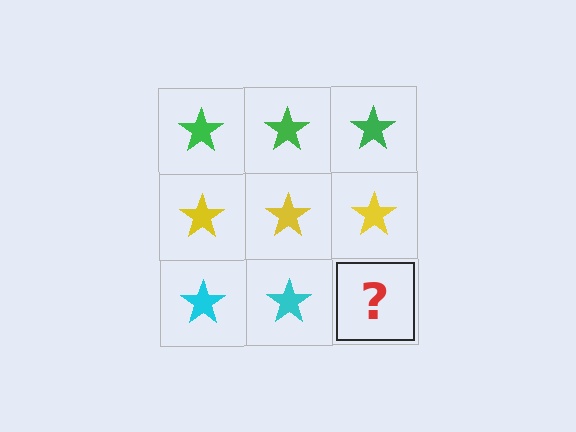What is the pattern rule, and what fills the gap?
The rule is that each row has a consistent color. The gap should be filled with a cyan star.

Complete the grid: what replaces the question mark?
The question mark should be replaced with a cyan star.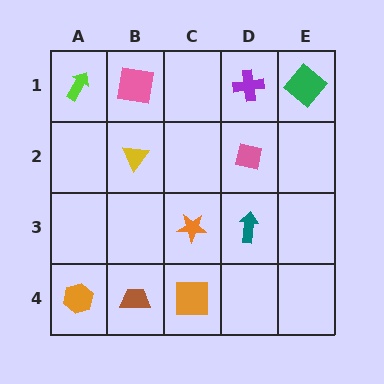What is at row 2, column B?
A yellow triangle.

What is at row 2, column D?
A pink square.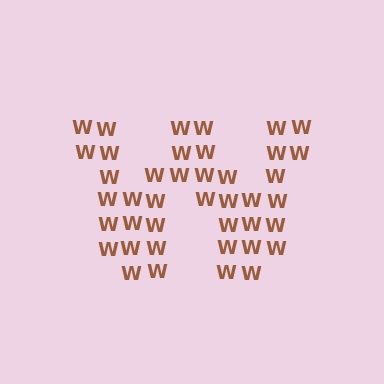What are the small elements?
The small elements are letter W's.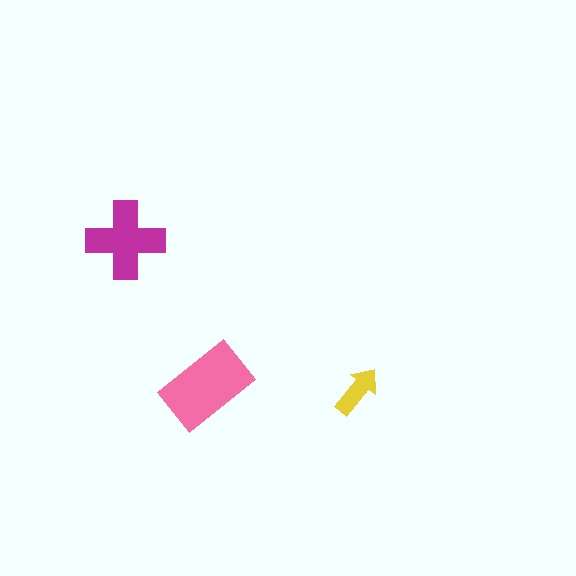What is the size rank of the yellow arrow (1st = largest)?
3rd.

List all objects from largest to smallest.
The pink rectangle, the magenta cross, the yellow arrow.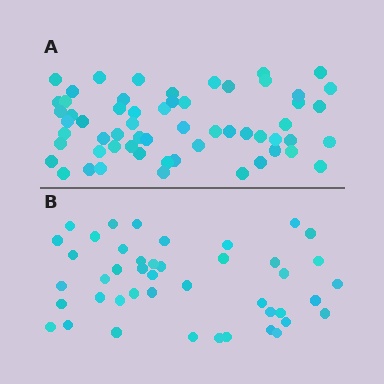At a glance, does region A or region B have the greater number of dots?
Region A (the top region) has more dots.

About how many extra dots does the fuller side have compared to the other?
Region A has approximately 15 more dots than region B.